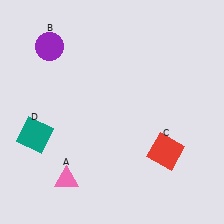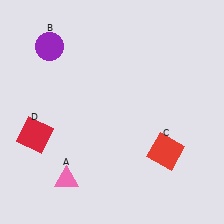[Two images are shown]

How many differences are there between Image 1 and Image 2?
There is 1 difference between the two images.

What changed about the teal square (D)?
In Image 1, D is teal. In Image 2, it changed to red.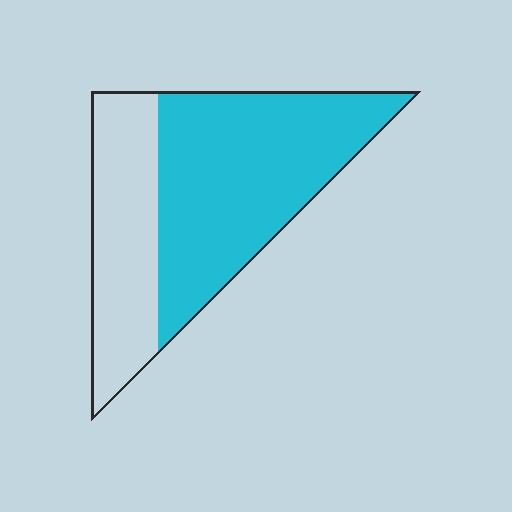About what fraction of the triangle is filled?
About five eighths (5/8).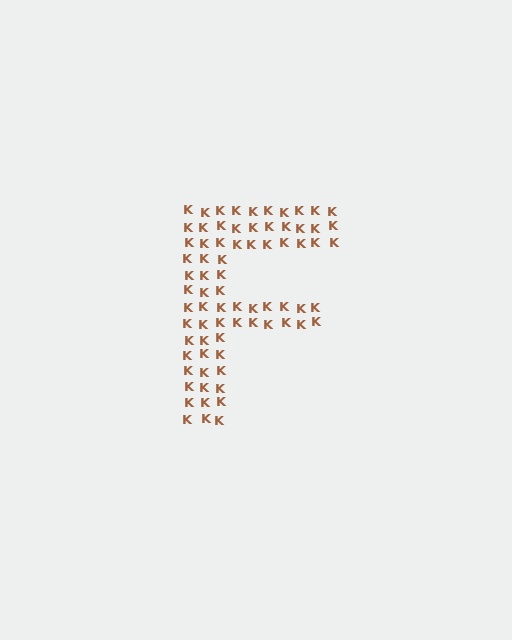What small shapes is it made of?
It is made of small letter K's.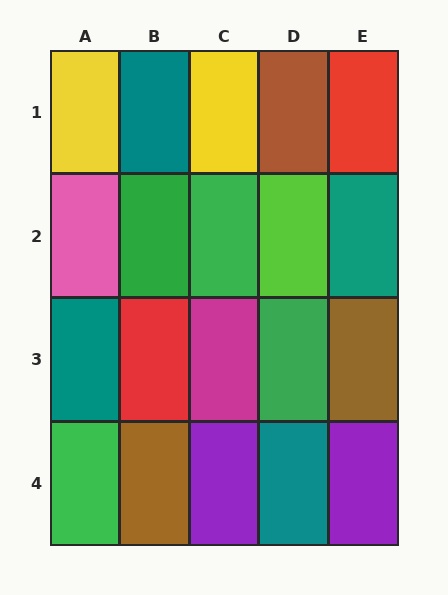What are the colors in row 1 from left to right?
Yellow, teal, yellow, brown, red.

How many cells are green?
4 cells are green.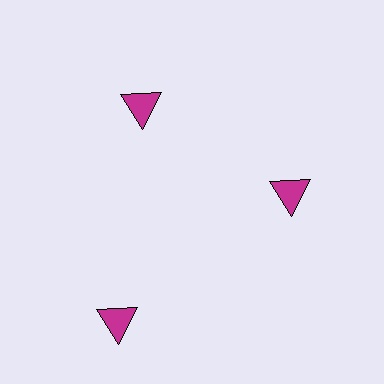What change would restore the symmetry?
The symmetry would be restored by moving it inward, back onto the ring so that all 3 triangles sit at equal angles and equal distance from the center.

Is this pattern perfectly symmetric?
No. The 3 magenta triangles are arranged in a ring, but one element near the 7 o'clock position is pushed outward from the center, breaking the 3-fold rotational symmetry.